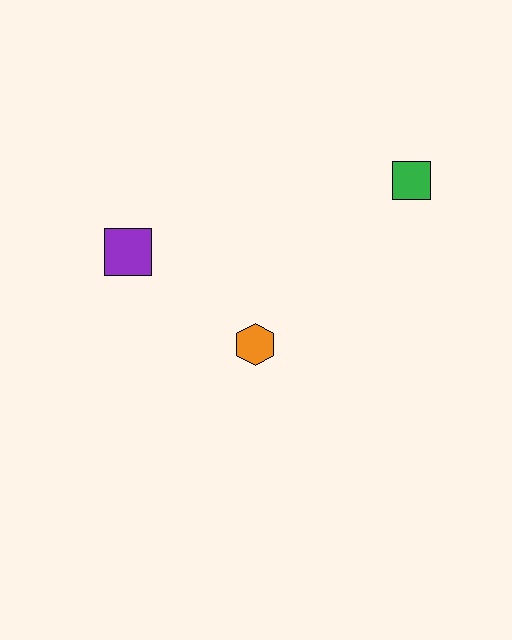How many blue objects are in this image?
There are no blue objects.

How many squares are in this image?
There are 2 squares.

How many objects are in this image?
There are 3 objects.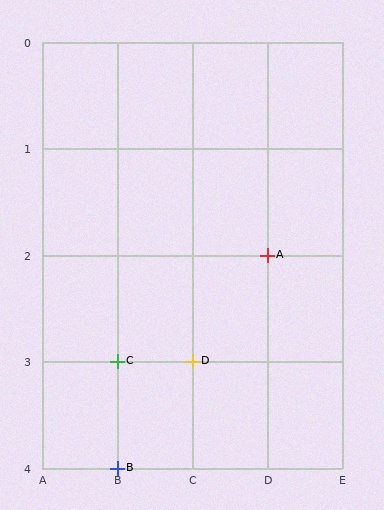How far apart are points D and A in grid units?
Points D and A are 1 column and 1 row apart (about 1.4 grid units diagonally).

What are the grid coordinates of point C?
Point C is at grid coordinates (B, 3).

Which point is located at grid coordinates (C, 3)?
Point D is at (C, 3).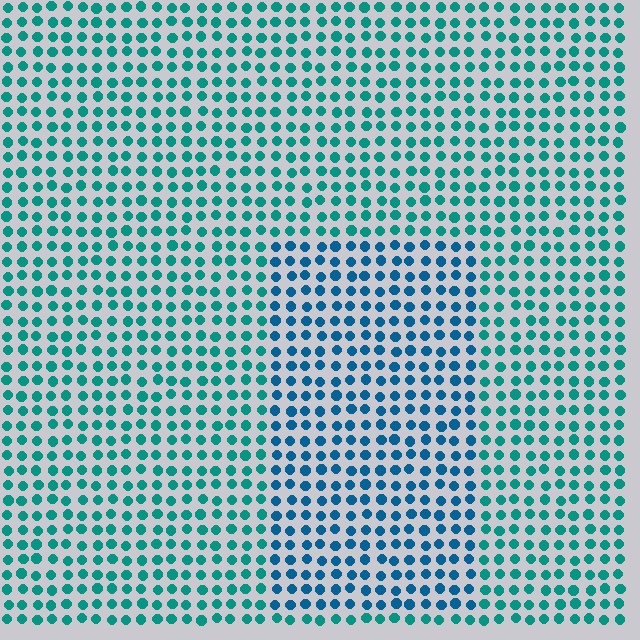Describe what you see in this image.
The image is filled with small teal elements in a uniform arrangement. A rectangle-shaped region is visible where the elements are tinted to a slightly different hue, forming a subtle color boundary.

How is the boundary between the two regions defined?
The boundary is defined purely by a slight shift in hue (about 28 degrees). Spacing, size, and orientation are identical on both sides.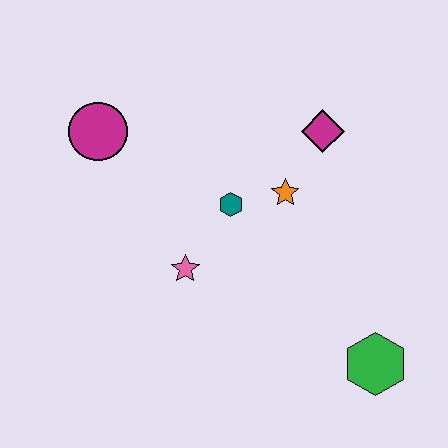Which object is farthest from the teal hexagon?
The green hexagon is farthest from the teal hexagon.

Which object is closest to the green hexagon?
The orange star is closest to the green hexagon.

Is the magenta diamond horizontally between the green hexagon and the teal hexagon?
Yes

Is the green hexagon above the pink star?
No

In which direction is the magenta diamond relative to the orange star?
The magenta diamond is above the orange star.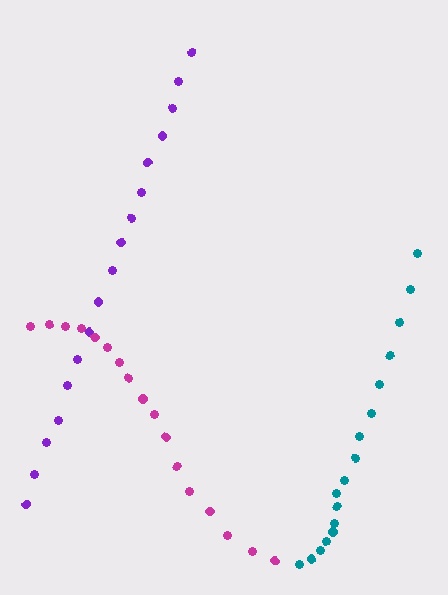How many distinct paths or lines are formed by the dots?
There are 3 distinct paths.